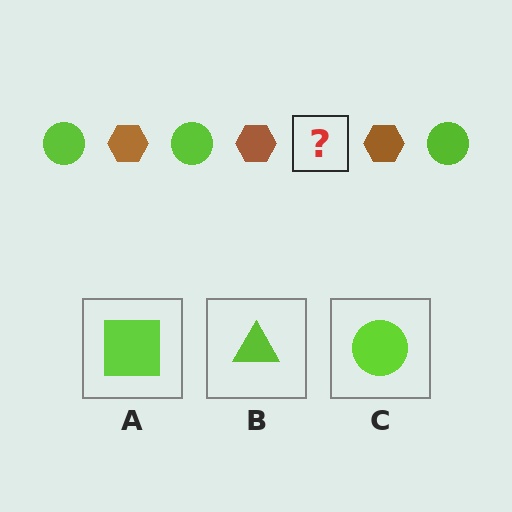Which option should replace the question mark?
Option C.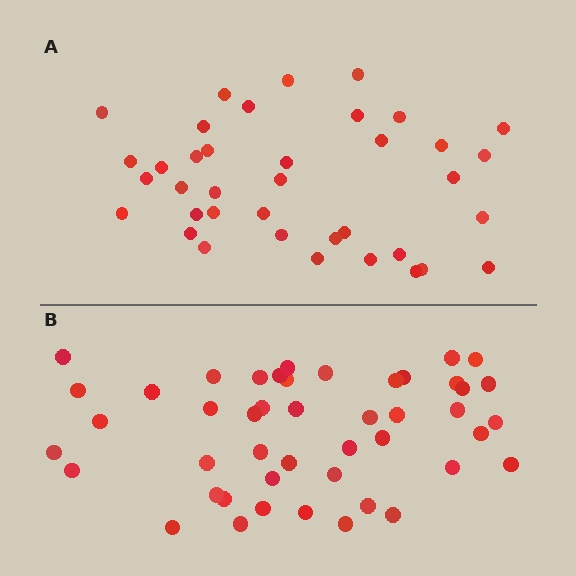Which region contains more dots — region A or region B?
Region B (the bottom region) has more dots.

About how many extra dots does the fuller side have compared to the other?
Region B has roughly 8 or so more dots than region A.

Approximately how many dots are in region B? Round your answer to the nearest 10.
About 50 dots. (The exact count is 46, which rounds to 50.)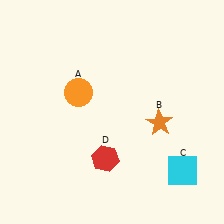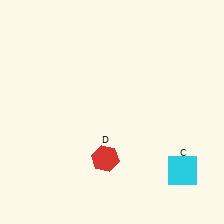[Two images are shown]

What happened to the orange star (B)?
The orange star (B) was removed in Image 2. It was in the bottom-right area of Image 1.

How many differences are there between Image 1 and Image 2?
There are 2 differences between the two images.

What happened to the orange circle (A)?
The orange circle (A) was removed in Image 2. It was in the top-left area of Image 1.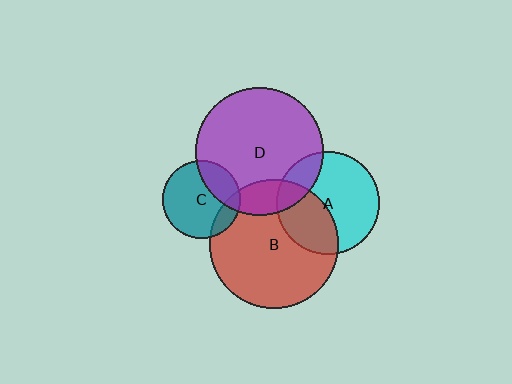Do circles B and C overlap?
Yes.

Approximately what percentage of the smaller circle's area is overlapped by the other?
Approximately 15%.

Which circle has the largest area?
Circle B (red).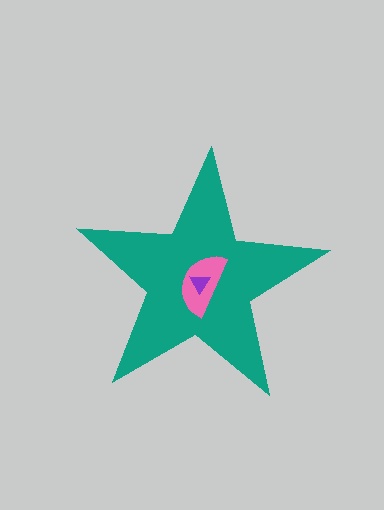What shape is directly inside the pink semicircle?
The purple triangle.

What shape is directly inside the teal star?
The pink semicircle.